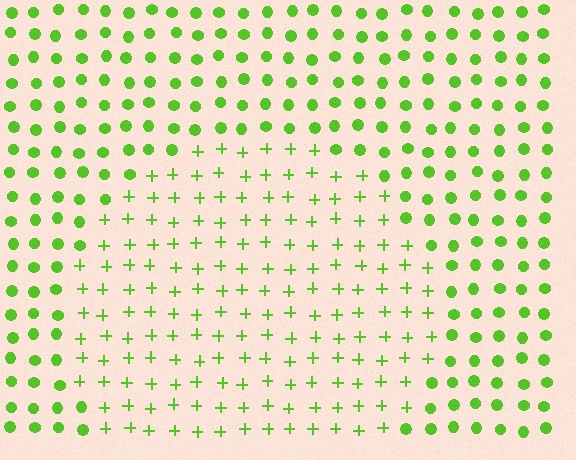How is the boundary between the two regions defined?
The boundary is defined by a change in element shape: plus signs inside vs. circles outside. All elements share the same color and spacing.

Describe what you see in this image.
The image is filled with small lime elements arranged in a uniform grid. A circle-shaped region contains plus signs, while the surrounding area contains circles. The boundary is defined purely by the change in element shape.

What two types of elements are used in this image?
The image uses plus signs inside the circle region and circles outside it.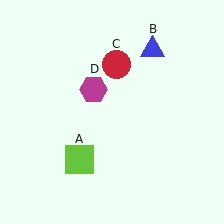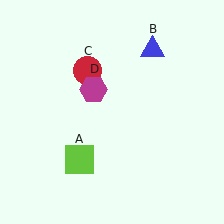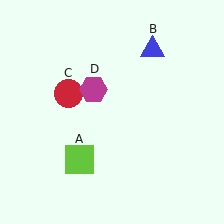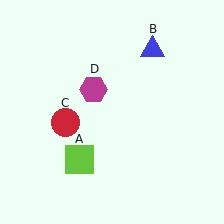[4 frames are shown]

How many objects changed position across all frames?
1 object changed position: red circle (object C).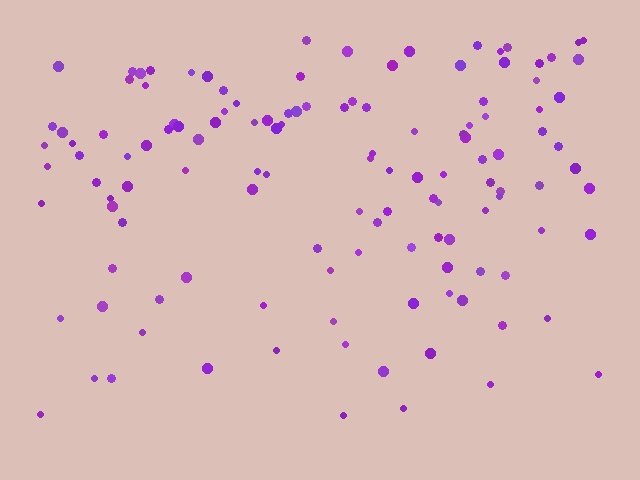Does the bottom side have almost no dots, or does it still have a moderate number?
Still a moderate number, just noticeably fewer than the top.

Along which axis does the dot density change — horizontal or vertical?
Vertical.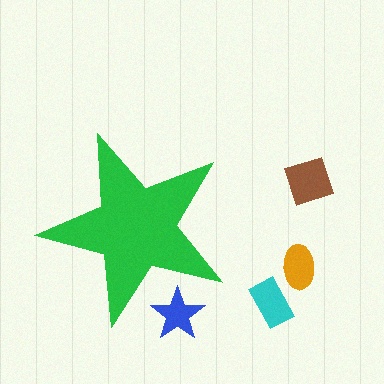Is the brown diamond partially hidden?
No, the brown diamond is fully visible.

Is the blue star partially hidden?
Yes, the blue star is partially hidden behind the green star.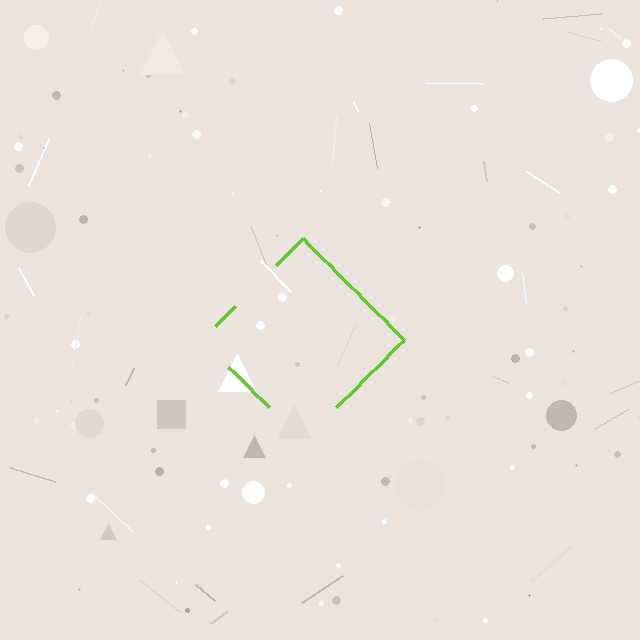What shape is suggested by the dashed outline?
The dashed outline suggests a diamond.